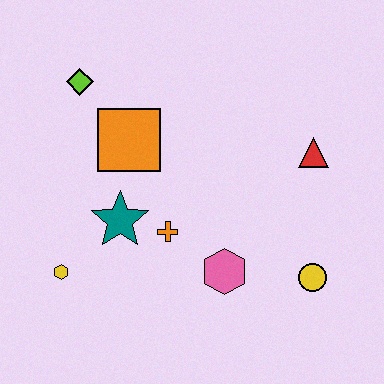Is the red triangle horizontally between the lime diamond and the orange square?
No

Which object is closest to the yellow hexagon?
The teal star is closest to the yellow hexagon.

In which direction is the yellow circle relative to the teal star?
The yellow circle is to the right of the teal star.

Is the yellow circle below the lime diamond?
Yes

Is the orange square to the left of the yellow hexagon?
No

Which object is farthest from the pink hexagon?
The lime diamond is farthest from the pink hexagon.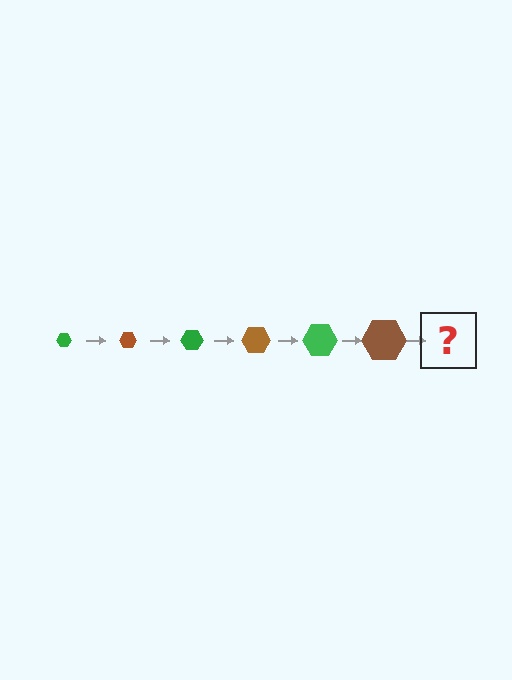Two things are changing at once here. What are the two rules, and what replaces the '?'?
The two rules are that the hexagon grows larger each step and the color cycles through green and brown. The '?' should be a green hexagon, larger than the previous one.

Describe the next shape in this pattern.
It should be a green hexagon, larger than the previous one.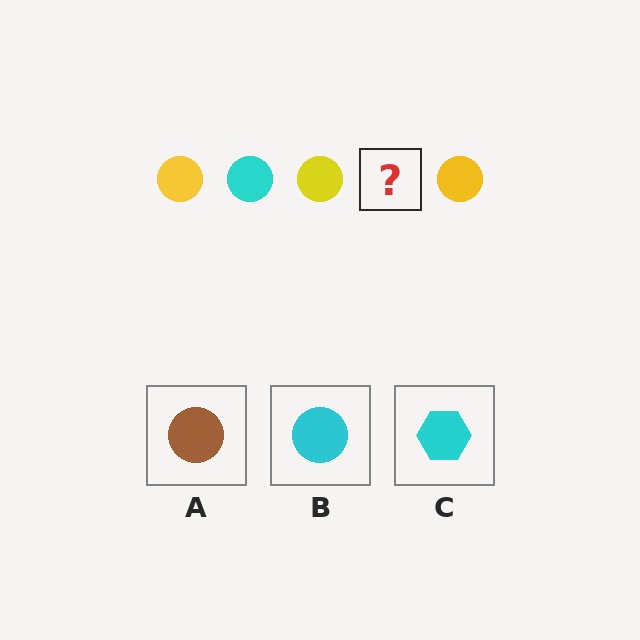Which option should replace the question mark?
Option B.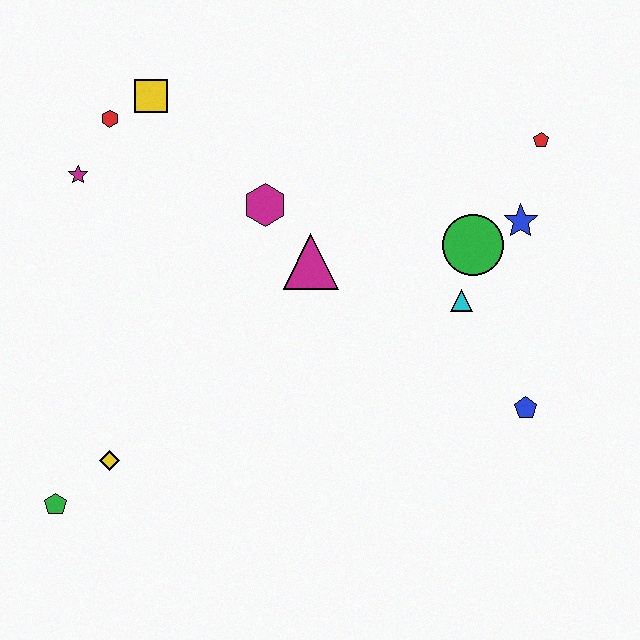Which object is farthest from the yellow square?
The blue pentagon is farthest from the yellow square.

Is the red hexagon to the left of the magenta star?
No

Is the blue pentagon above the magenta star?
No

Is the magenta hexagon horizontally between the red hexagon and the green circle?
Yes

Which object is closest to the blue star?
The green circle is closest to the blue star.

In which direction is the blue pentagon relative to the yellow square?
The blue pentagon is to the right of the yellow square.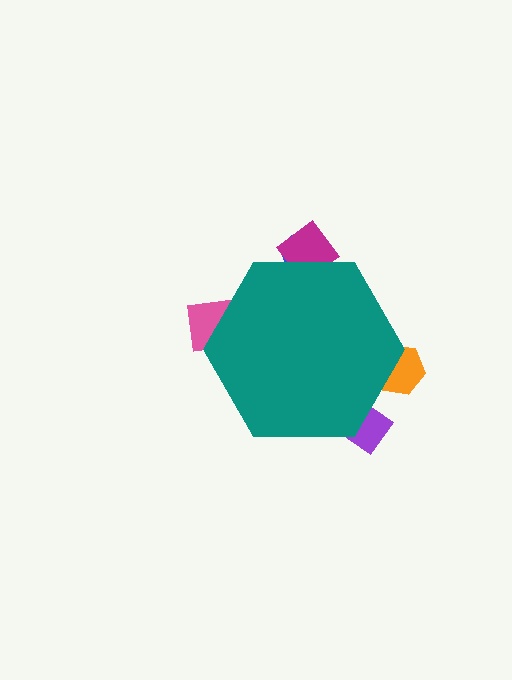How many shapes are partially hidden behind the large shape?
5 shapes are partially hidden.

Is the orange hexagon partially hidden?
Yes, the orange hexagon is partially hidden behind the teal hexagon.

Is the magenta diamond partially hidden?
Yes, the magenta diamond is partially hidden behind the teal hexagon.